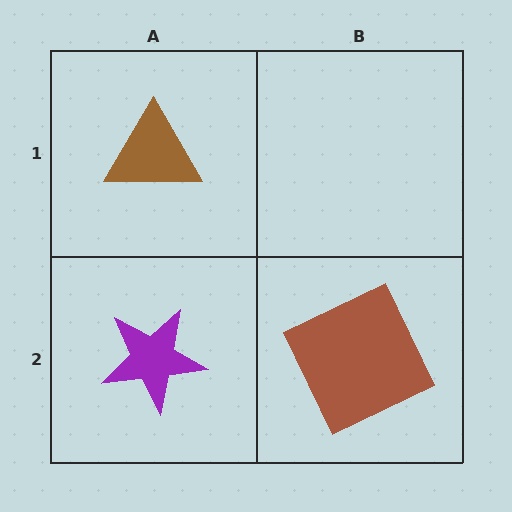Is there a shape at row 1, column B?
No, that cell is empty.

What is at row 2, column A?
A purple star.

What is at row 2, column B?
A brown square.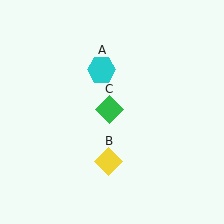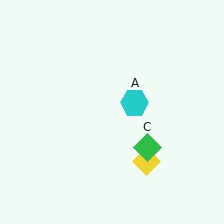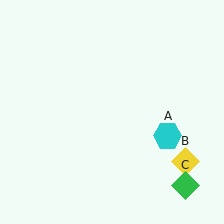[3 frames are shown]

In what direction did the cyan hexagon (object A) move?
The cyan hexagon (object A) moved down and to the right.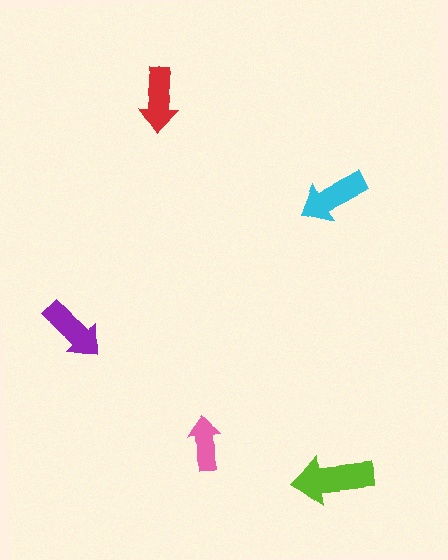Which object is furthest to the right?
The cyan arrow is rightmost.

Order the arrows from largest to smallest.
the lime one, the cyan one, the purple one, the red one, the pink one.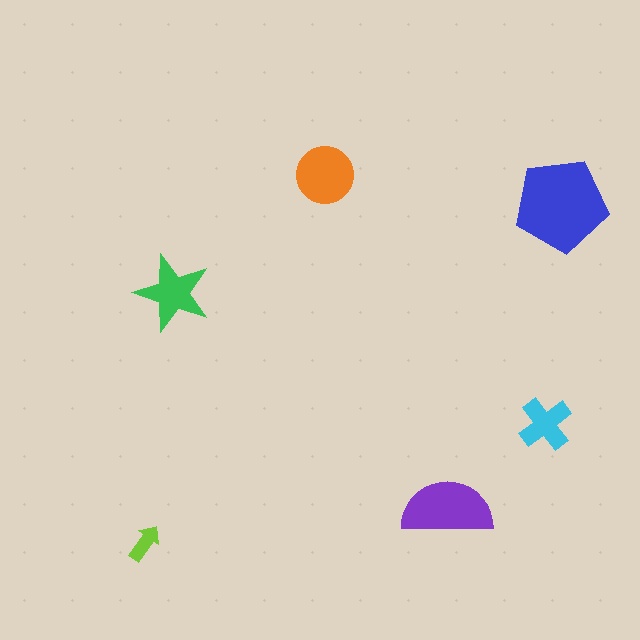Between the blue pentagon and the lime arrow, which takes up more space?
The blue pentagon.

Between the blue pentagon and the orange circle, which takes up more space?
The blue pentagon.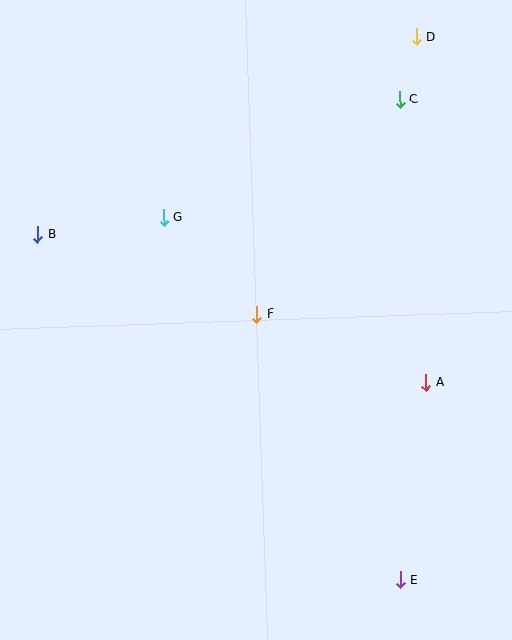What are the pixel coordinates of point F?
Point F is at (256, 314).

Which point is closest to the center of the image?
Point F at (256, 314) is closest to the center.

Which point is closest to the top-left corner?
Point B is closest to the top-left corner.